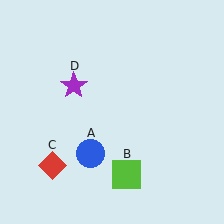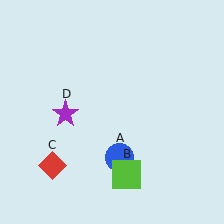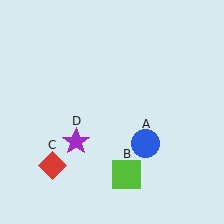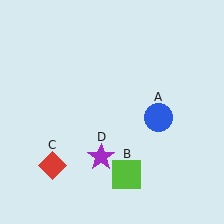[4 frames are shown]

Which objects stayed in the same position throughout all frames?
Lime square (object B) and red diamond (object C) remained stationary.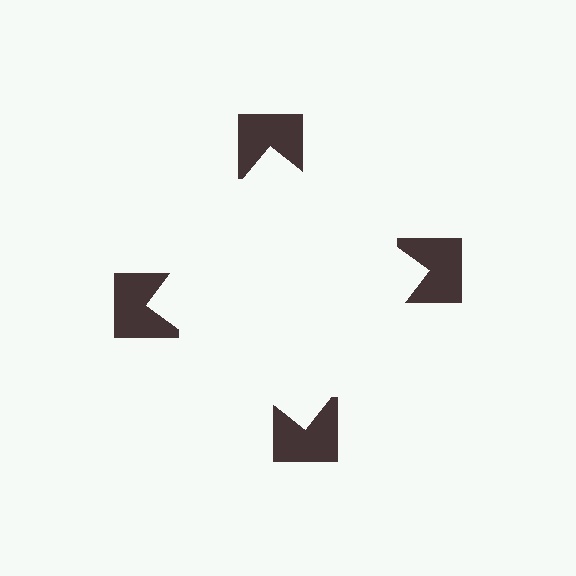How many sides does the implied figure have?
4 sides.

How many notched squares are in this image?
There are 4 — one at each vertex of the illusory square.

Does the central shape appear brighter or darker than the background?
It typically appears slightly brighter than the background, even though no actual brightness change is drawn.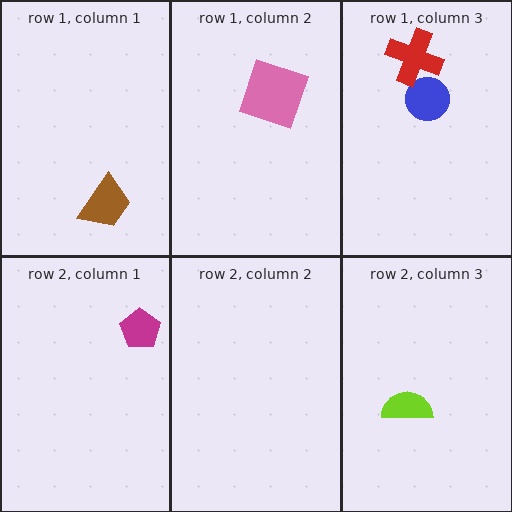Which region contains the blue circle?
The row 1, column 3 region.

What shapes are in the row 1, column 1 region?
The brown trapezoid.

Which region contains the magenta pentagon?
The row 2, column 1 region.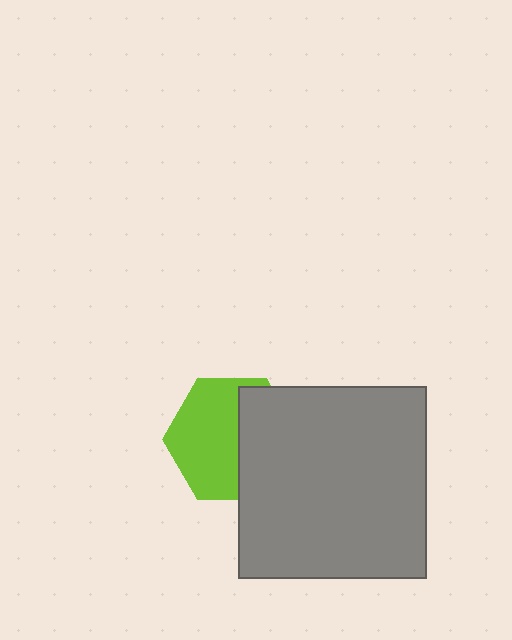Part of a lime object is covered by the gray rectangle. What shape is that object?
It is a hexagon.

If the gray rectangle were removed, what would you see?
You would see the complete lime hexagon.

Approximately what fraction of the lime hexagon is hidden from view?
Roughly 43% of the lime hexagon is hidden behind the gray rectangle.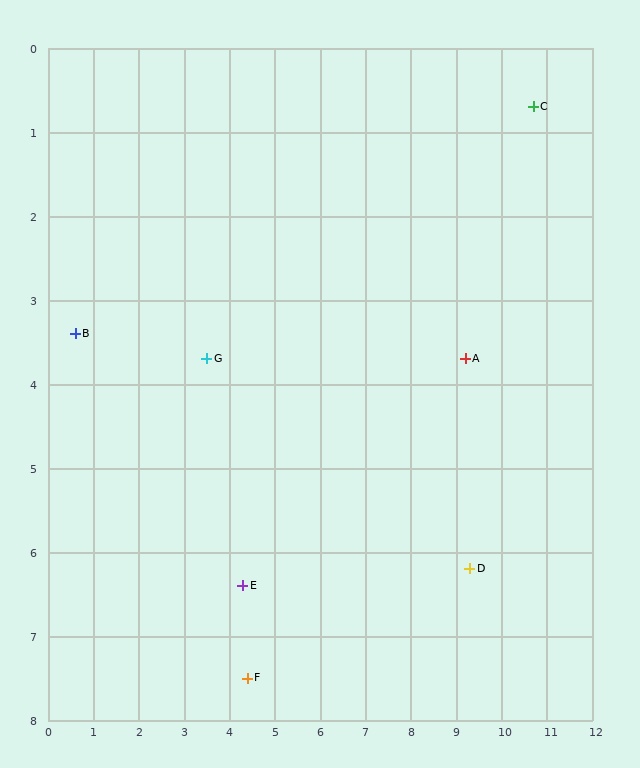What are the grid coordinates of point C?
Point C is at approximately (10.7, 0.7).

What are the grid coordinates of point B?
Point B is at approximately (0.6, 3.4).